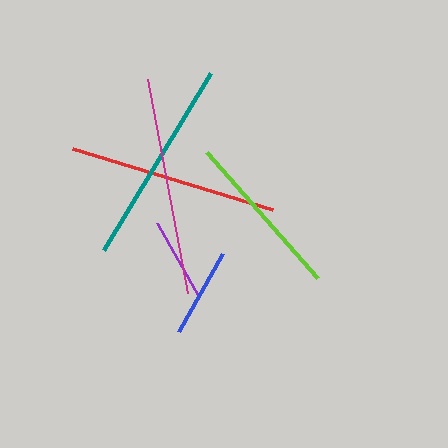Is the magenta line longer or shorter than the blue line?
The magenta line is longer than the blue line.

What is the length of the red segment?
The red segment is approximately 209 pixels long.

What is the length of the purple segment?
The purple segment is approximately 85 pixels long.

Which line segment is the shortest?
The purple line is the shortest at approximately 85 pixels.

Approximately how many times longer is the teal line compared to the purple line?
The teal line is approximately 2.4 times the length of the purple line.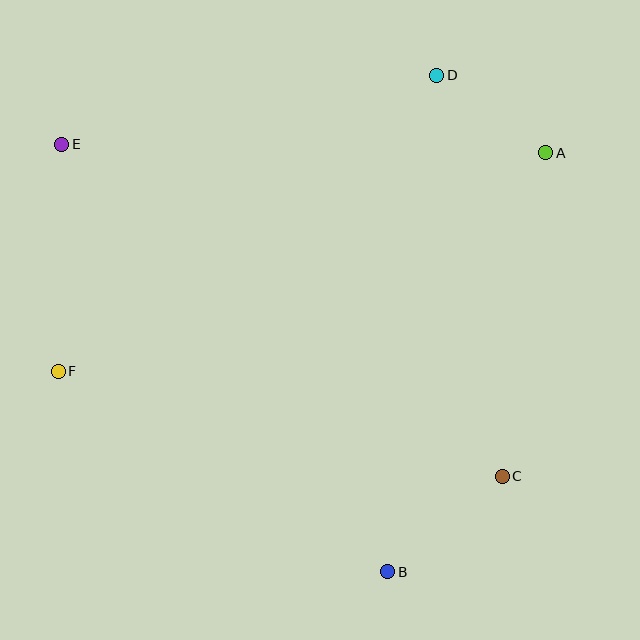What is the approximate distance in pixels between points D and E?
The distance between D and E is approximately 381 pixels.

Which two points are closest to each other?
Points A and D are closest to each other.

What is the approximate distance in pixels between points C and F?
The distance between C and F is approximately 456 pixels.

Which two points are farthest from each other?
Points C and E are farthest from each other.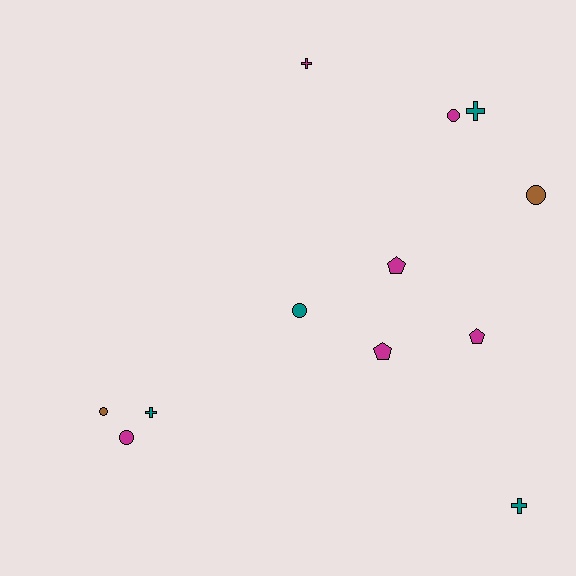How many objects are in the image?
There are 12 objects.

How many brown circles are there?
There are 2 brown circles.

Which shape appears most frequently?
Circle, with 5 objects.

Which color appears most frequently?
Magenta, with 6 objects.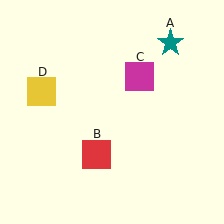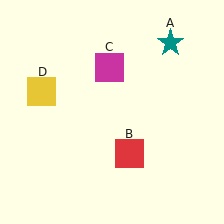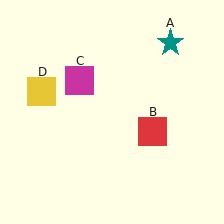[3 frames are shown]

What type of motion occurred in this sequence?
The red square (object B), magenta square (object C) rotated counterclockwise around the center of the scene.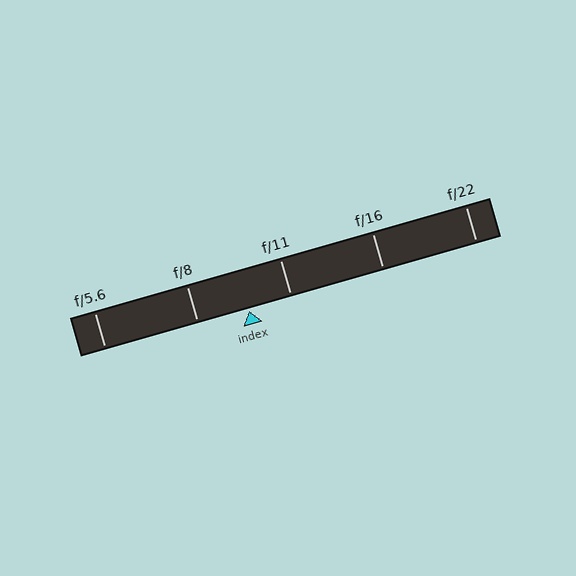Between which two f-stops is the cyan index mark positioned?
The index mark is between f/8 and f/11.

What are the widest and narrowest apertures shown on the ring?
The widest aperture shown is f/5.6 and the narrowest is f/22.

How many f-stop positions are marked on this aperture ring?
There are 5 f-stop positions marked.